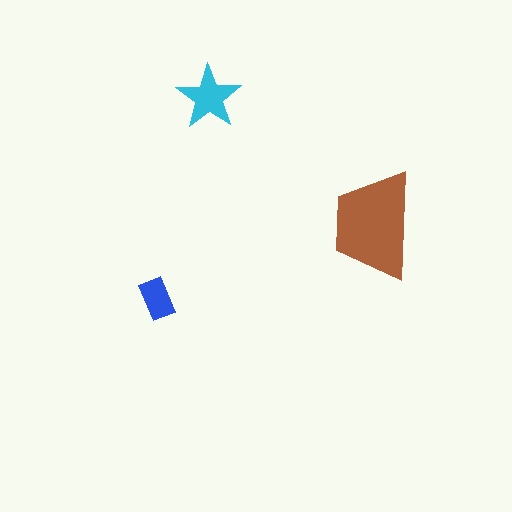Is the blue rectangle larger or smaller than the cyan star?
Smaller.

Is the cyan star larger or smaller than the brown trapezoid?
Smaller.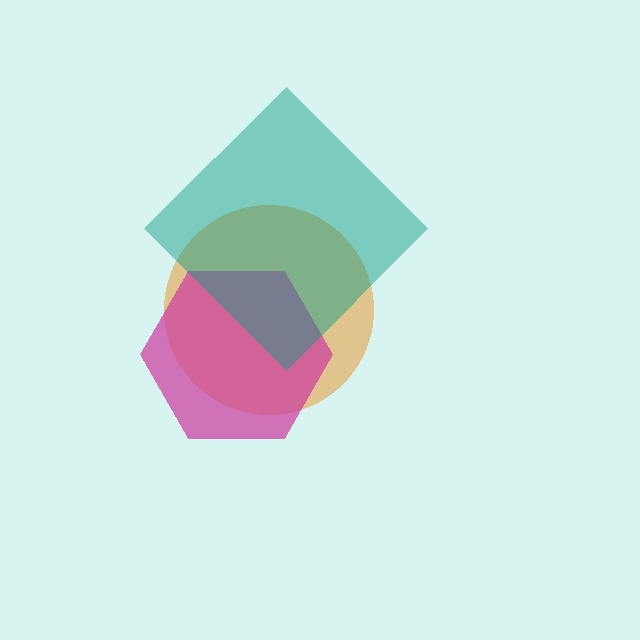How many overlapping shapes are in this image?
There are 3 overlapping shapes in the image.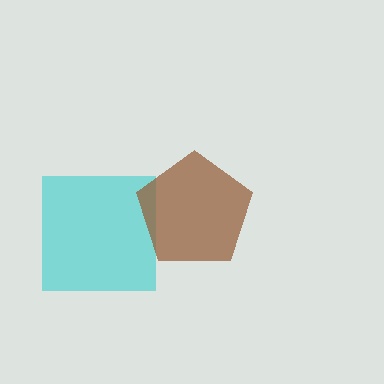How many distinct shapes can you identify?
There are 2 distinct shapes: a cyan square, a brown pentagon.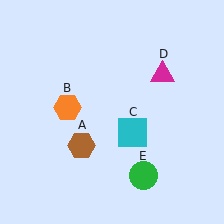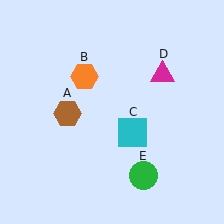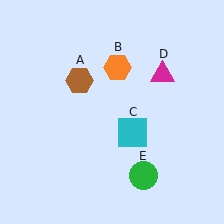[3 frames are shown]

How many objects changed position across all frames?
2 objects changed position: brown hexagon (object A), orange hexagon (object B).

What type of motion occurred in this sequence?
The brown hexagon (object A), orange hexagon (object B) rotated clockwise around the center of the scene.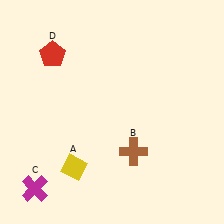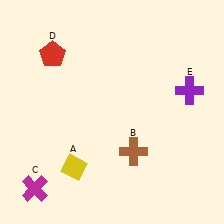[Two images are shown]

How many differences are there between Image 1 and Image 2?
There is 1 difference between the two images.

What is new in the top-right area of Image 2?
A purple cross (E) was added in the top-right area of Image 2.